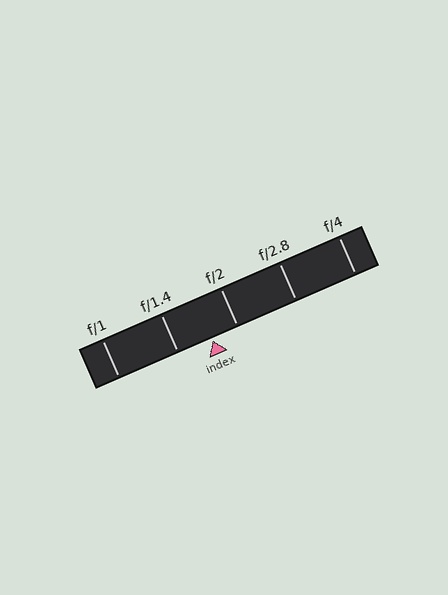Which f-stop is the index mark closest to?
The index mark is closest to f/2.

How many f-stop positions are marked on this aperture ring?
There are 5 f-stop positions marked.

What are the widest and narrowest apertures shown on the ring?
The widest aperture shown is f/1 and the narrowest is f/4.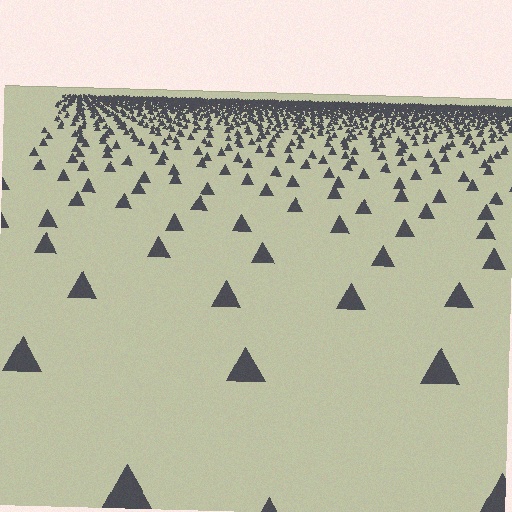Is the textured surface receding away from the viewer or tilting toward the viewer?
The surface is receding away from the viewer. Texture elements get smaller and denser toward the top.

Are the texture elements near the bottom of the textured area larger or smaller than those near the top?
Larger. Near the bottom, elements are closer to the viewer and appear at a bigger on-screen size.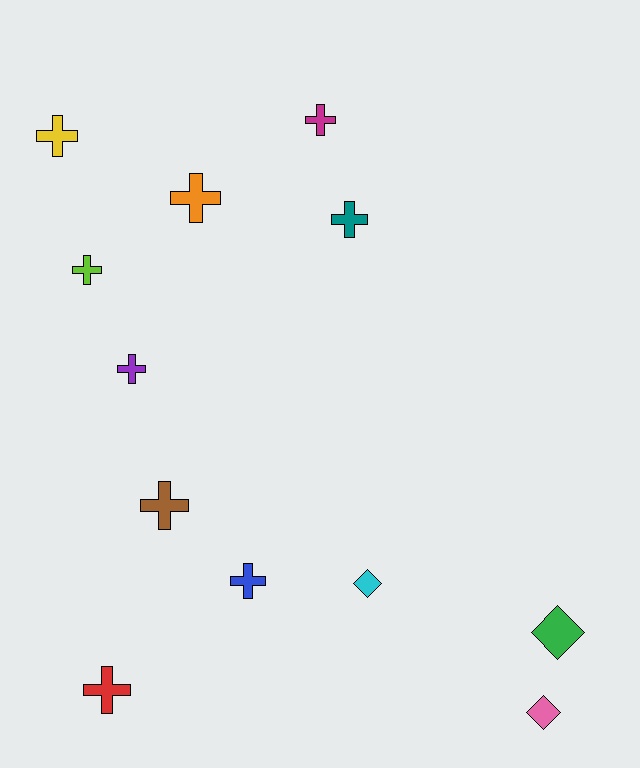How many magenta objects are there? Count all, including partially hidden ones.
There is 1 magenta object.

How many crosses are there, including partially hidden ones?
There are 9 crosses.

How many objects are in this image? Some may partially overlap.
There are 12 objects.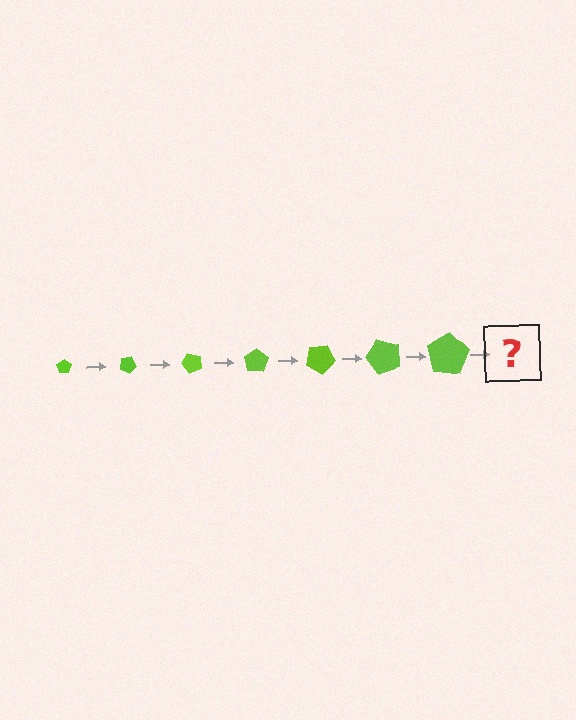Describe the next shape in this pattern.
It should be a pentagon, larger than the previous one and rotated 175 degrees from the start.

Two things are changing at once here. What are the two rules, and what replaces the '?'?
The two rules are that the pentagon grows larger each step and it rotates 25 degrees each step. The '?' should be a pentagon, larger than the previous one and rotated 175 degrees from the start.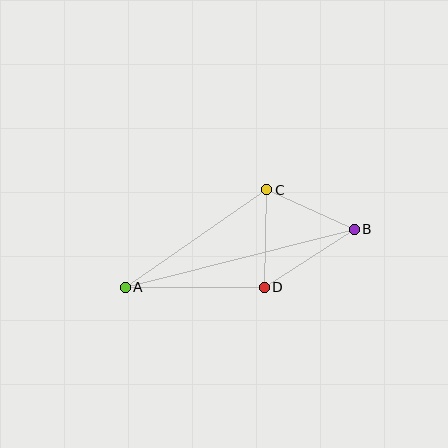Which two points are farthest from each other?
Points A and B are farthest from each other.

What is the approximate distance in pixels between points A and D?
The distance between A and D is approximately 139 pixels.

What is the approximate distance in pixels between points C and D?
The distance between C and D is approximately 97 pixels.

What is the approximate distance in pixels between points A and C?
The distance between A and C is approximately 172 pixels.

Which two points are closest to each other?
Points B and C are closest to each other.